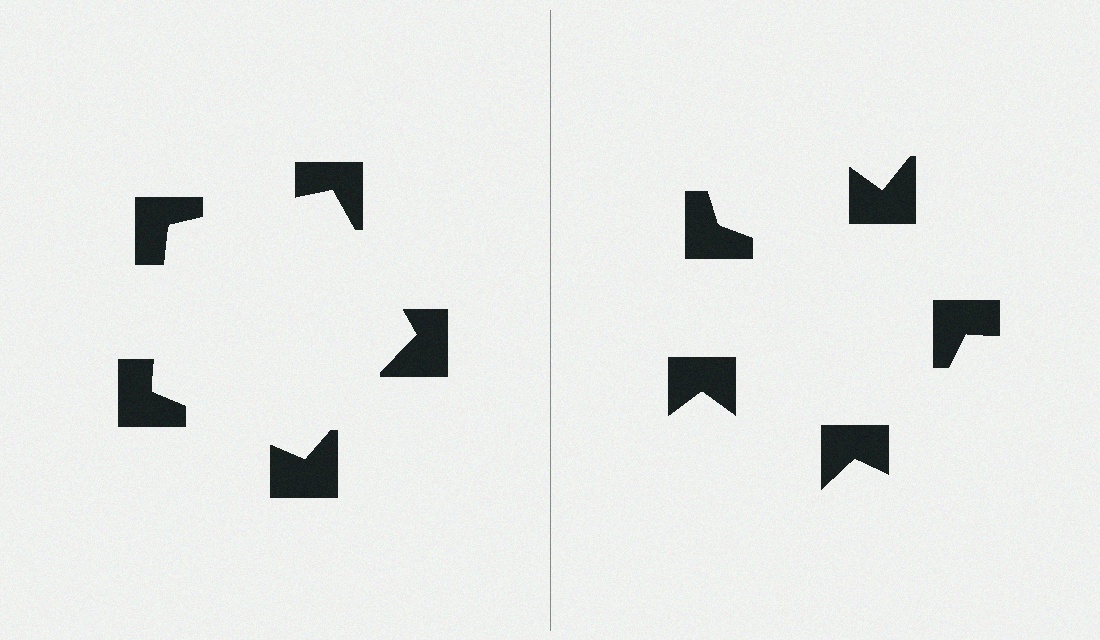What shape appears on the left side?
An illusory pentagon.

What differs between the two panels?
The notched squares are positioned identically on both sides; only the wedge orientations differ. On the left they align to a pentagon; on the right they are misaligned.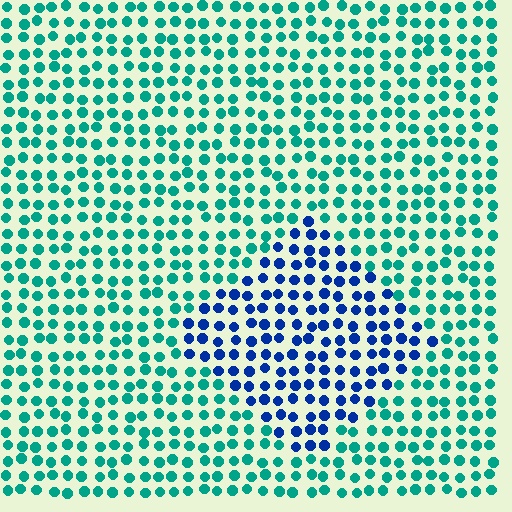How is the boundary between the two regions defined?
The boundary is defined purely by a slight shift in hue (about 53 degrees). Spacing, size, and orientation are identical on both sides.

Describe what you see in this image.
The image is filled with small teal elements in a uniform arrangement. A diamond-shaped region is visible where the elements are tinted to a slightly different hue, forming a subtle color boundary.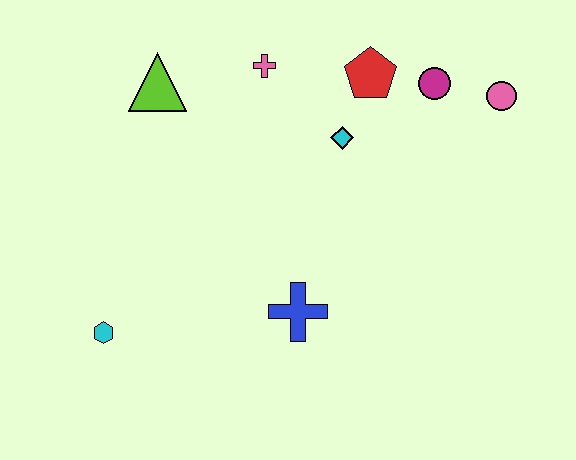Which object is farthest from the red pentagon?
The cyan hexagon is farthest from the red pentagon.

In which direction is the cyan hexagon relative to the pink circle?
The cyan hexagon is to the left of the pink circle.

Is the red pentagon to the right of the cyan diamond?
Yes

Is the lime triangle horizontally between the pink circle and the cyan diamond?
No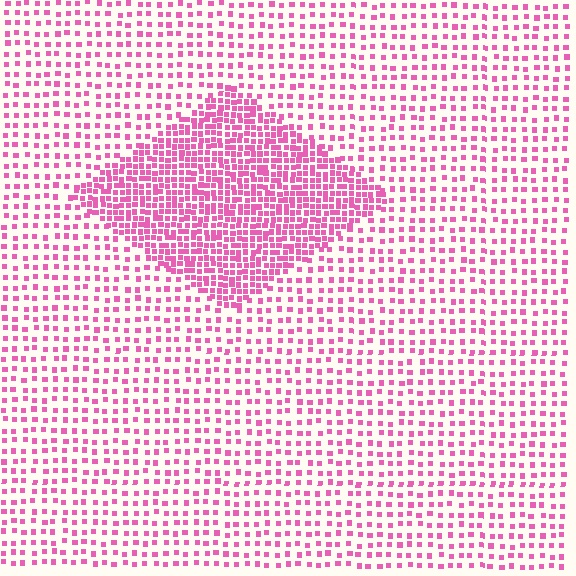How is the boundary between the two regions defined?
The boundary is defined by a change in element density (approximately 2.4x ratio). All elements are the same color, size, and shape.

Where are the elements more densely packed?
The elements are more densely packed inside the diamond boundary.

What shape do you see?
I see a diamond.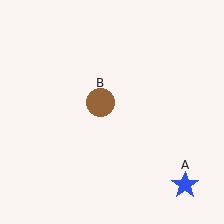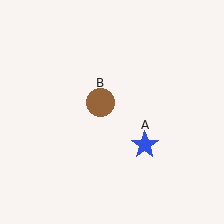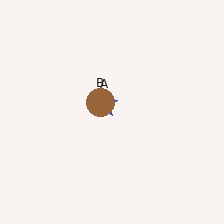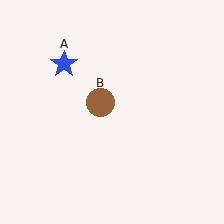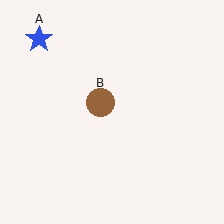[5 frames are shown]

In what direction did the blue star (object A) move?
The blue star (object A) moved up and to the left.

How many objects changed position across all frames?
1 object changed position: blue star (object A).